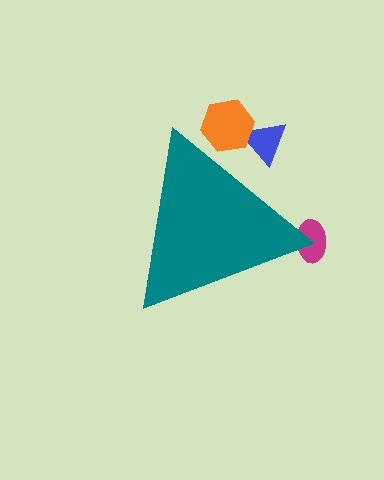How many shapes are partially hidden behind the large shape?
3 shapes are partially hidden.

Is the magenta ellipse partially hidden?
Yes, the magenta ellipse is partially hidden behind the teal triangle.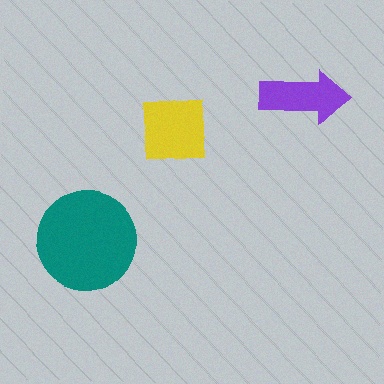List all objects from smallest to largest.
The purple arrow, the yellow square, the teal circle.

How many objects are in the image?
There are 3 objects in the image.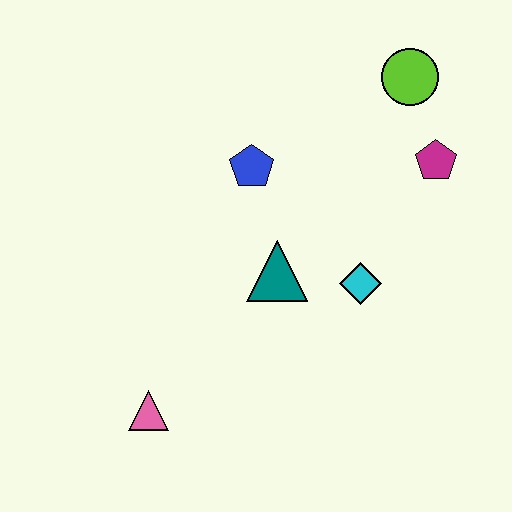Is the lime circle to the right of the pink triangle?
Yes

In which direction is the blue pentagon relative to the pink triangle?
The blue pentagon is above the pink triangle.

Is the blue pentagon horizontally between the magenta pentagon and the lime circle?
No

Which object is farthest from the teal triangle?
The lime circle is farthest from the teal triangle.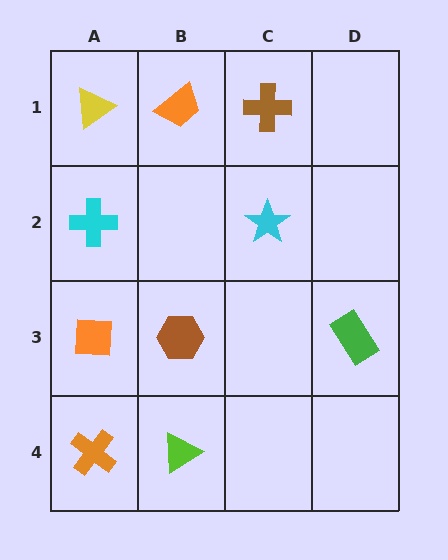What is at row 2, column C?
A cyan star.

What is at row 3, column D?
A green rectangle.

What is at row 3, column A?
An orange square.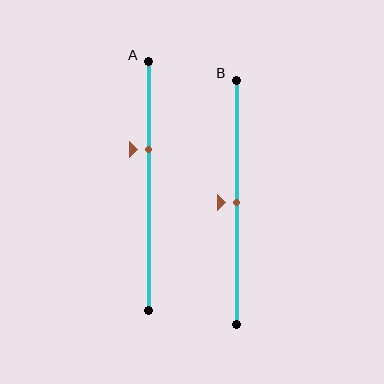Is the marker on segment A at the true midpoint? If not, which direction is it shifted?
No, the marker on segment A is shifted upward by about 15% of the segment length.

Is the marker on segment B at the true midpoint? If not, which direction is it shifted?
Yes, the marker on segment B is at the true midpoint.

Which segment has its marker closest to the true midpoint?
Segment B has its marker closest to the true midpoint.